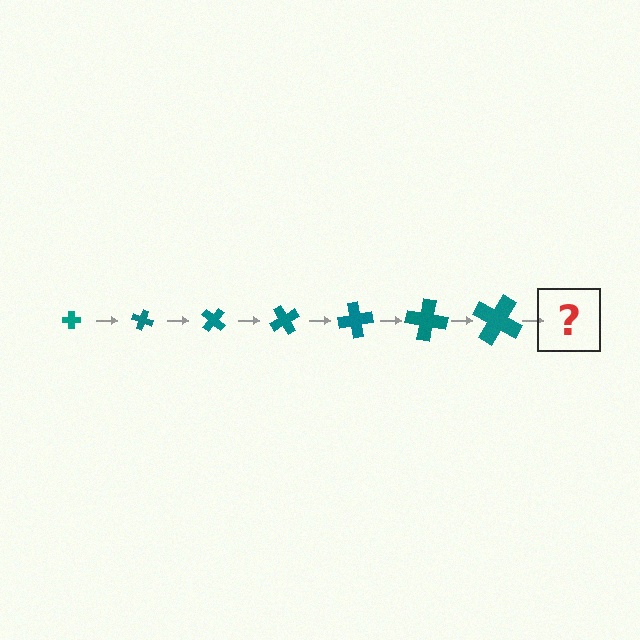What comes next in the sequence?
The next element should be a cross, larger than the previous one and rotated 140 degrees from the start.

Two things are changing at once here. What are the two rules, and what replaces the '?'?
The two rules are that the cross grows larger each step and it rotates 20 degrees each step. The '?' should be a cross, larger than the previous one and rotated 140 degrees from the start.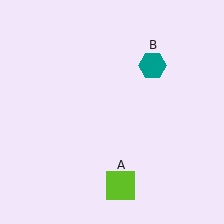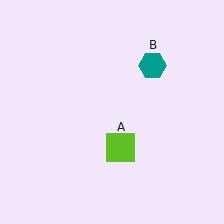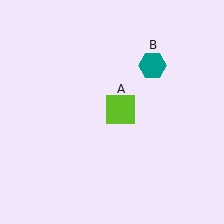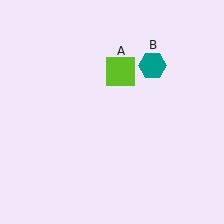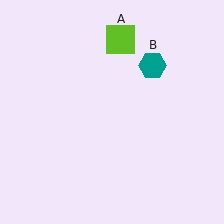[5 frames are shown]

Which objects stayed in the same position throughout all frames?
Teal hexagon (object B) remained stationary.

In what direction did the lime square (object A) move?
The lime square (object A) moved up.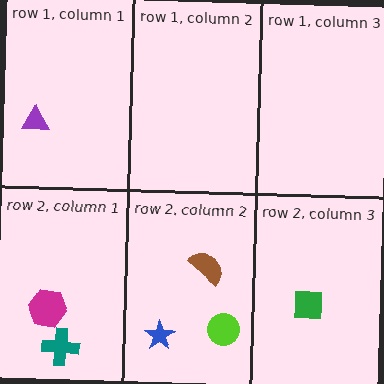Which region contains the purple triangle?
The row 1, column 1 region.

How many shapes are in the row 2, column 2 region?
3.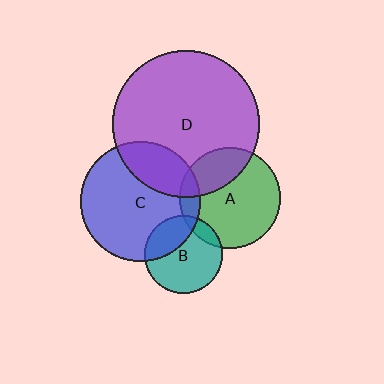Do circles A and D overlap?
Yes.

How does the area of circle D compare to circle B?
Approximately 3.6 times.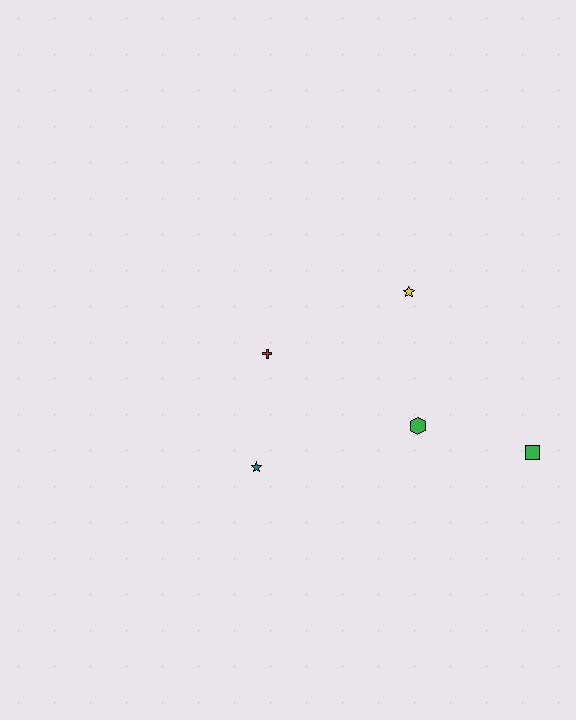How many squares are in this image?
There is 1 square.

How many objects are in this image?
There are 5 objects.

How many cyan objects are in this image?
There are no cyan objects.